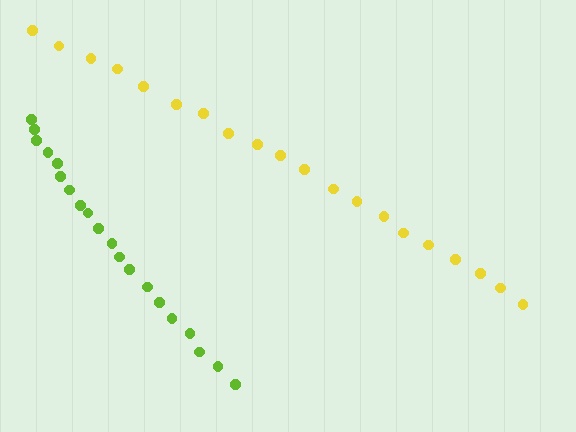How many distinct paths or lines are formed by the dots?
There are 2 distinct paths.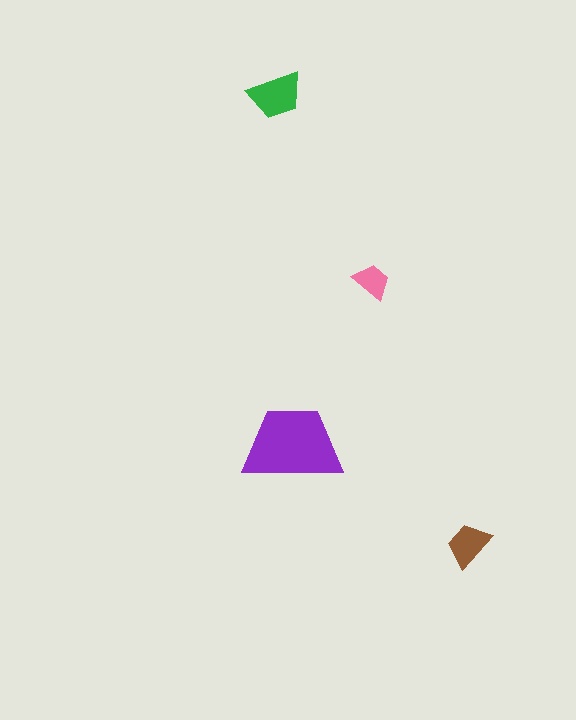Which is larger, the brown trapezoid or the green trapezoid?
The green one.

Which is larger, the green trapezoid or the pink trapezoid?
The green one.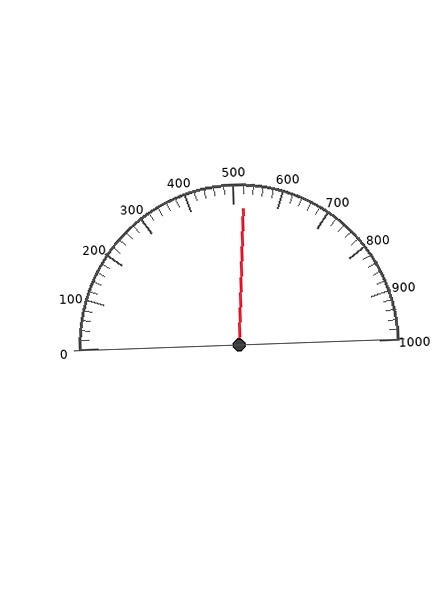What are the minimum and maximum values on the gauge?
The gauge ranges from 0 to 1000.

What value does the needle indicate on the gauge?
The needle indicates approximately 520.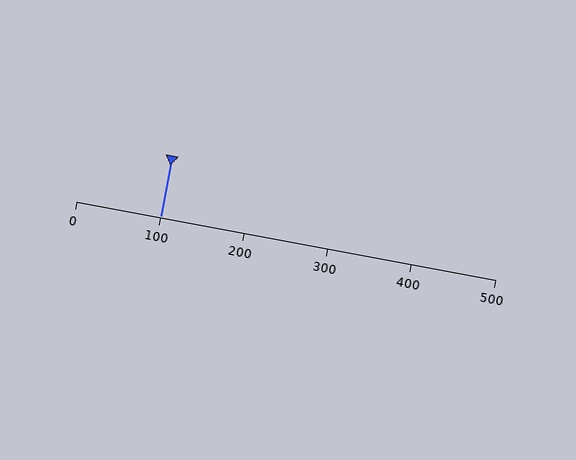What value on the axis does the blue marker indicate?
The marker indicates approximately 100.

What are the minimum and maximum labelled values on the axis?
The axis runs from 0 to 500.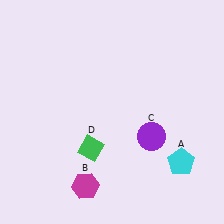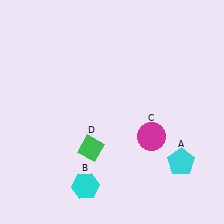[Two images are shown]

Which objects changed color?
B changed from magenta to cyan. C changed from purple to magenta.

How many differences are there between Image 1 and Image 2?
There are 2 differences between the two images.